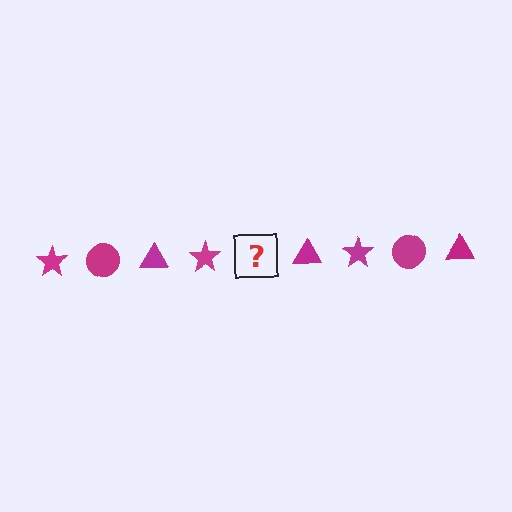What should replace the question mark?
The question mark should be replaced with a magenta circle.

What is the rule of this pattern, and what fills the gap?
The rule is that the pattern cycles through star, circle, triangle shapes in magenta. The gap should be filled with a magenta circle.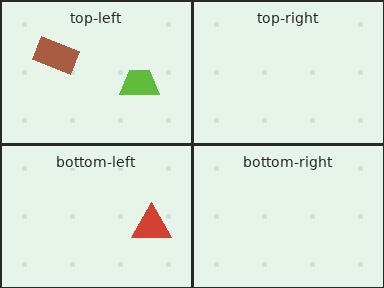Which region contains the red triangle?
The bottom-left region.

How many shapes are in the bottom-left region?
1.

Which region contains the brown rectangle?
The top-left region.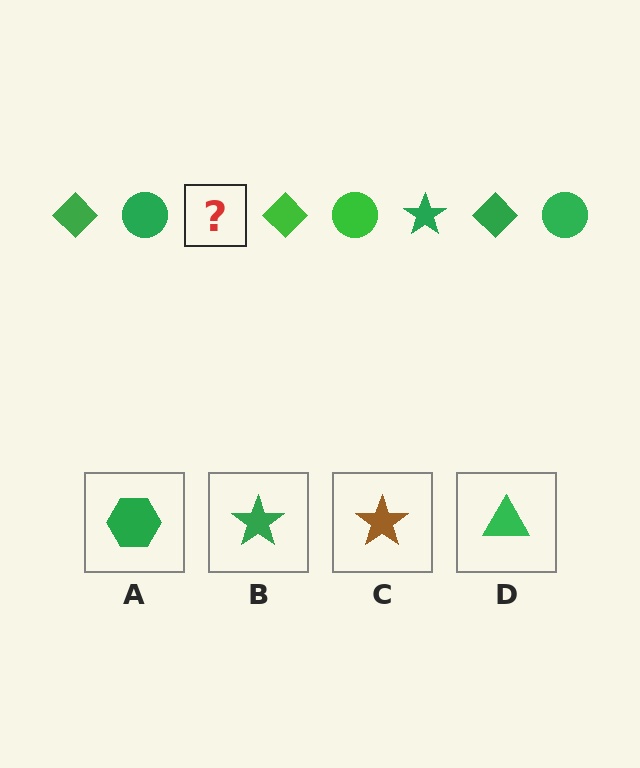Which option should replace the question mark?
Option B.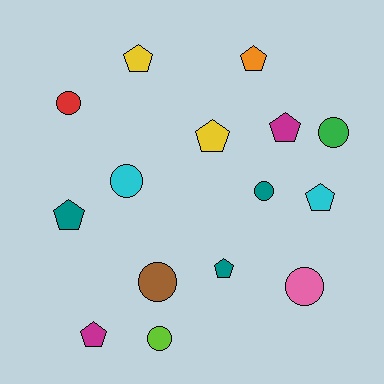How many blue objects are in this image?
There are no blue objects.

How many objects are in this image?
There are 15 objects.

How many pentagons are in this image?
There are 8 pentagons.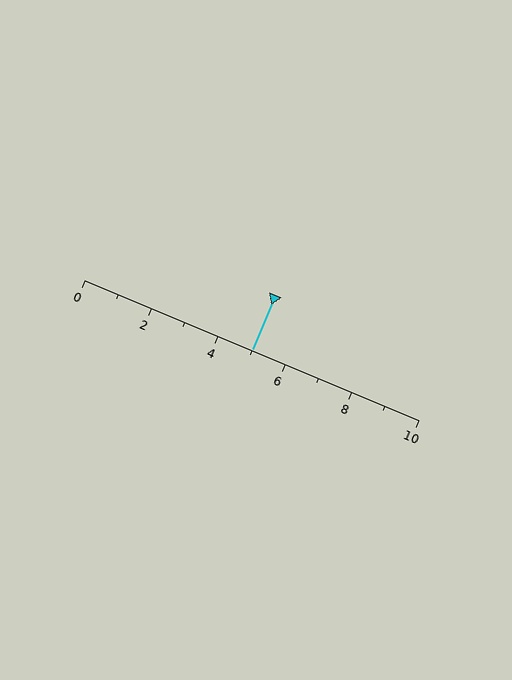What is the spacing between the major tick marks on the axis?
The major ticks are spaced 2 apart.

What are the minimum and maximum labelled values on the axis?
The axis runs from 0 to 10.